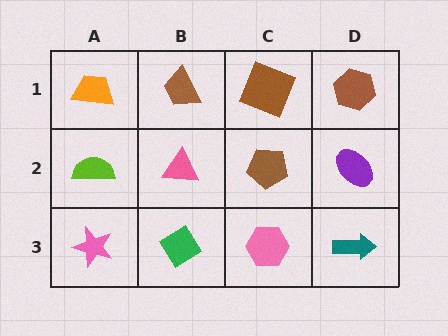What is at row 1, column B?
A brown trapezoid.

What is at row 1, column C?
A brown square.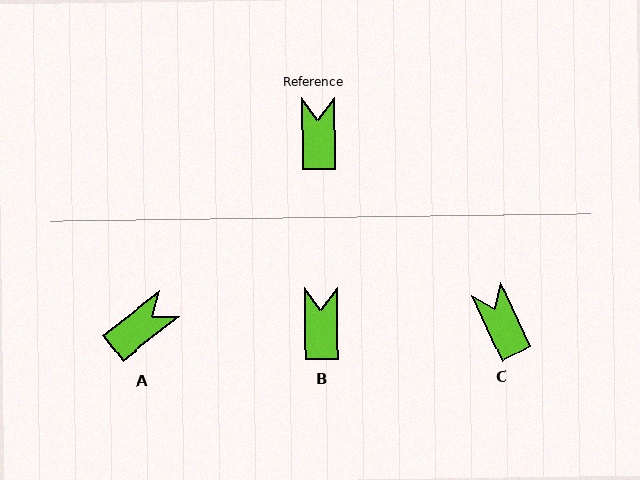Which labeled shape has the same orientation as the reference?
B.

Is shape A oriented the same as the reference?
No, it is off by about 52 degrees.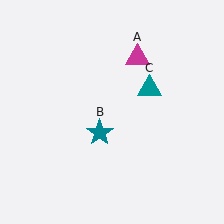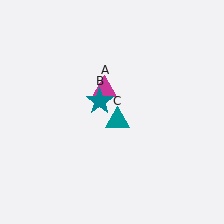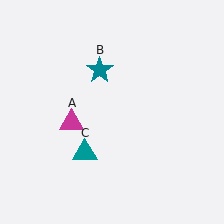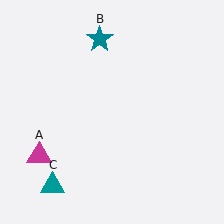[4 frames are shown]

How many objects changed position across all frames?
3 objects changed position: magenta triangle (object A), teal star (object B), teal triangle (object C).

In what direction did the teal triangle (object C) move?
The teal triangle (object C) moved down and to the left.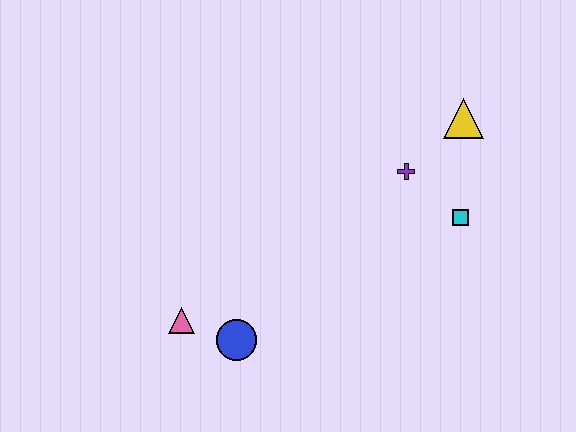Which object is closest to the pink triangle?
The blue circle is closest to the pink triangle.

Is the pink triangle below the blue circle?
No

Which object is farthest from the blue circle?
The yellow triangle is farthest from the blue circle.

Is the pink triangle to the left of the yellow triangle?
Yes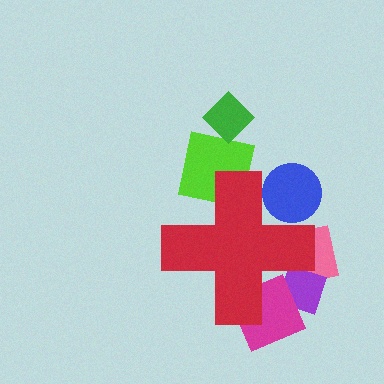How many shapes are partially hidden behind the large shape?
5 shapes are partially hidden.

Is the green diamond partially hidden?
No, the green diamond is fully visible.